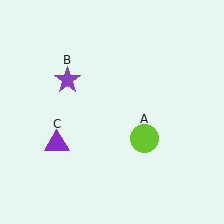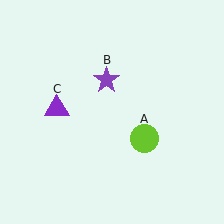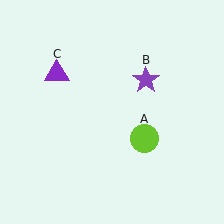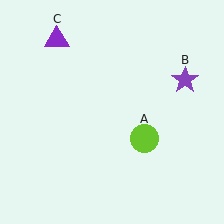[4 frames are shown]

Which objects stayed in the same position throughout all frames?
Lime circle (object A) remained stationary.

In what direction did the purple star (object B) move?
The purple star (object B) moved right.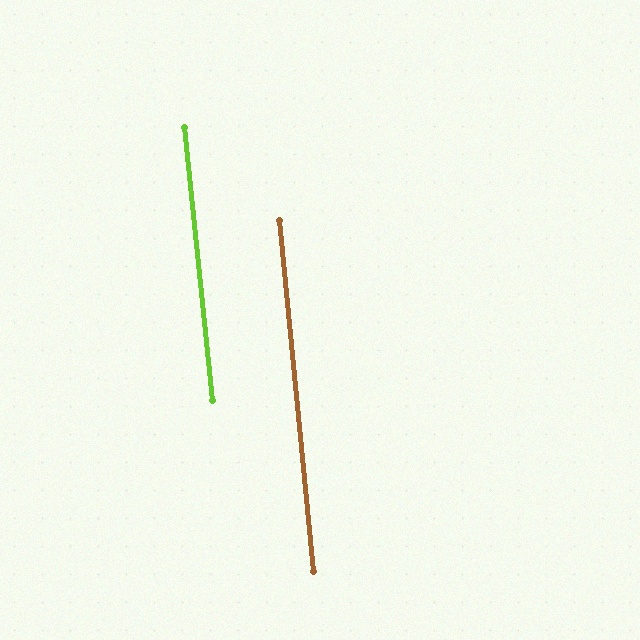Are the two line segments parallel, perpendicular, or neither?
Parallel — their directions differ by only 0.4°.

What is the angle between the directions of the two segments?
Approximately 0 degrees.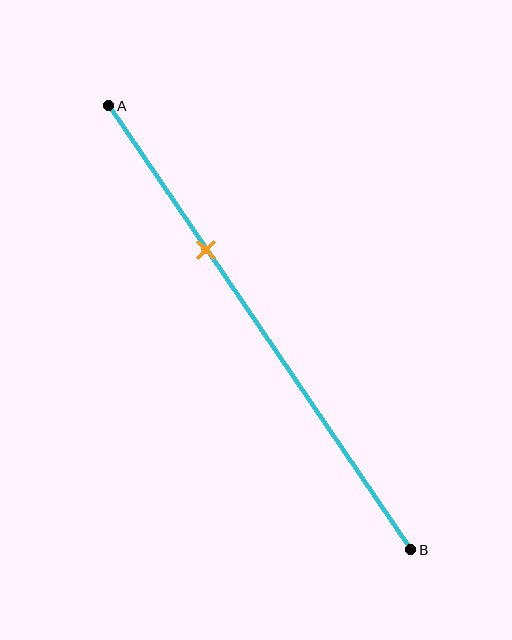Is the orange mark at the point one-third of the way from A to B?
Yes, the mark is approximately at the one-third point.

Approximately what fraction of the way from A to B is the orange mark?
The orange mark is approximately 30% of the way from A to B.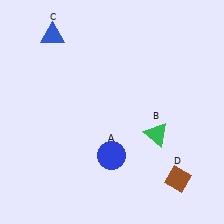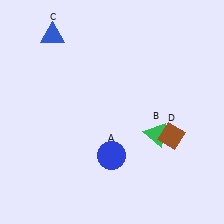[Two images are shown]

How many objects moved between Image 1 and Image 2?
1 object moved between the two images.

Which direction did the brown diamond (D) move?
The brown diamond (D) moved up.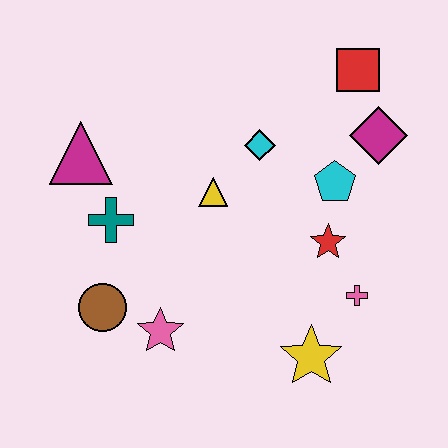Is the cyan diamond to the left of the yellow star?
Yes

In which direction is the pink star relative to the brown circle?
The pink star is to the right of the brown circle.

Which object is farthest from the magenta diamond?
The brown circle is farthest from the magenta diamond.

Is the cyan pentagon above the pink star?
Yes